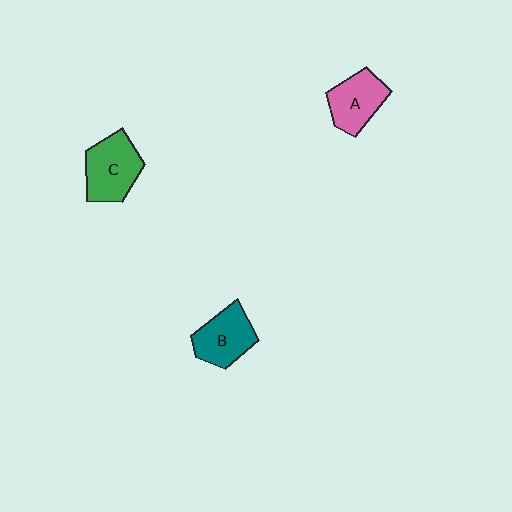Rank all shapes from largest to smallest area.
From largest to smallest: C (green), B (teal), A (pink).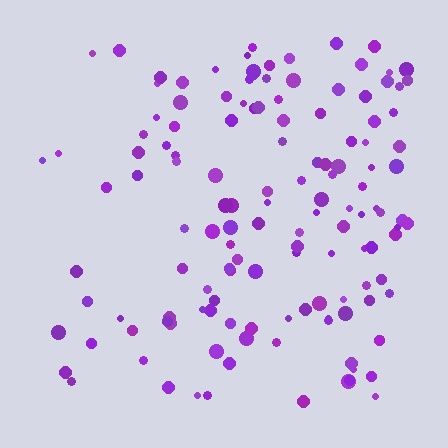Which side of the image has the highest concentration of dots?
The right.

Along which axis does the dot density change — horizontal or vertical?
Horizontal.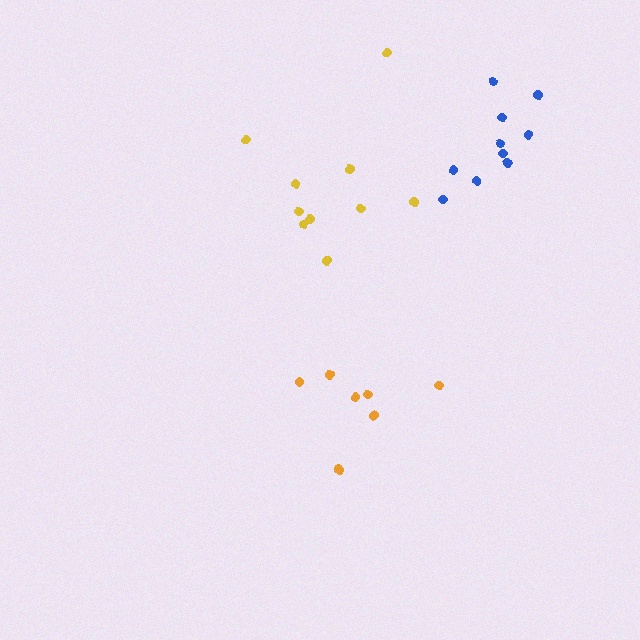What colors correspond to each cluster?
The clusters are colored: orange, blue, yellow.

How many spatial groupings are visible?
There are 3 spatial groupings.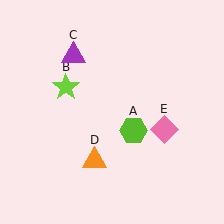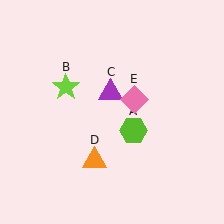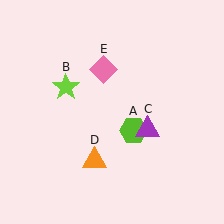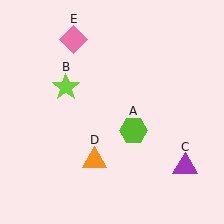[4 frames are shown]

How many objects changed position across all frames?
2 objects changed position: purple triangle (object C), pink diamond (object E).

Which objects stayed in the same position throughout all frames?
Lime hexagon (object A) and lime star (object B) and orange triangle (object D) remained stationary.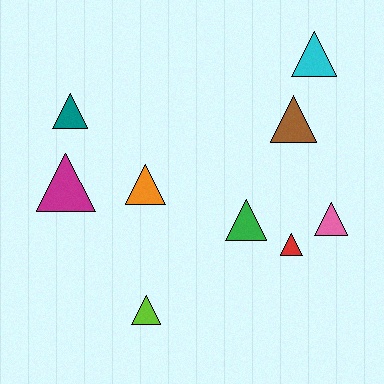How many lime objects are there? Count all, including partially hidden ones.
There is 1 lime object.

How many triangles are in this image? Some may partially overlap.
There are 9 triangles.